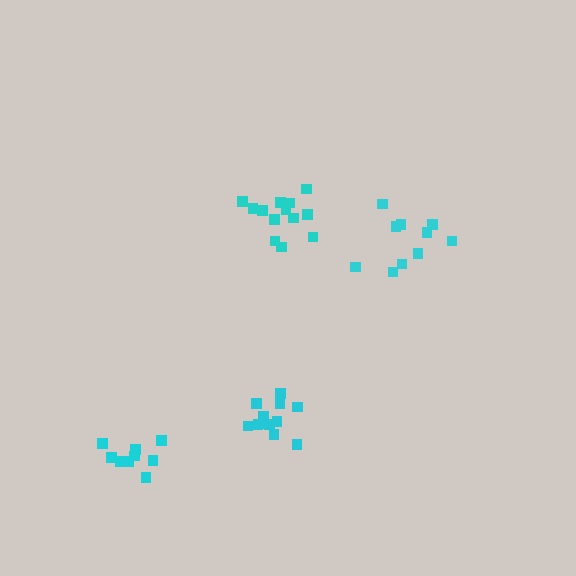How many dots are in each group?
Group 1: 10 dots, Group 2: 13 dots, Group 3: 9 dots, Group 4: 12 dots (44 total).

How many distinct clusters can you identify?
There are 4 distinct clusters.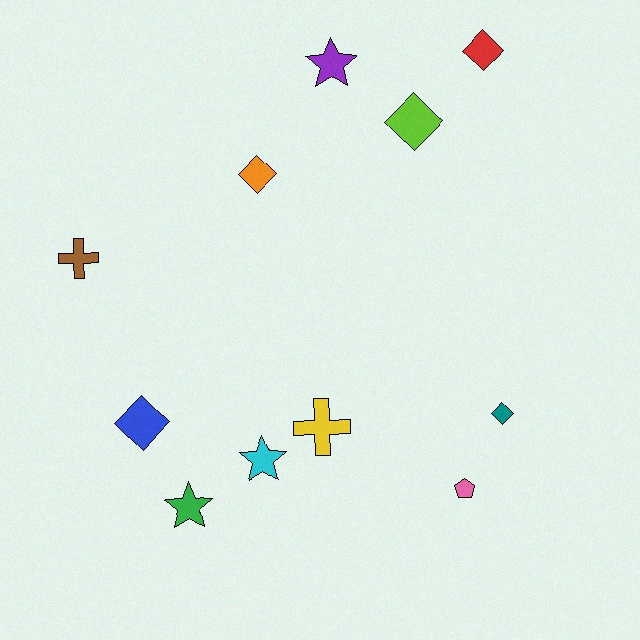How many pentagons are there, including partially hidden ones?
There is 1 pentagon.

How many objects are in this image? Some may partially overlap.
There are 11 objects.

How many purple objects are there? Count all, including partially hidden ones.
There is 1 purple object.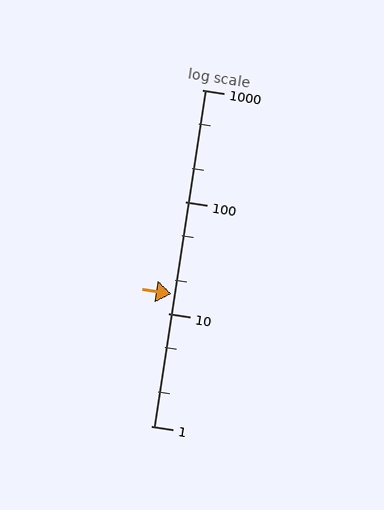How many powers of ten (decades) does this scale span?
The scale spans 3 decades, from 1 to 1000.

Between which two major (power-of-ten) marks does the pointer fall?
The pointer is between 10 and 100.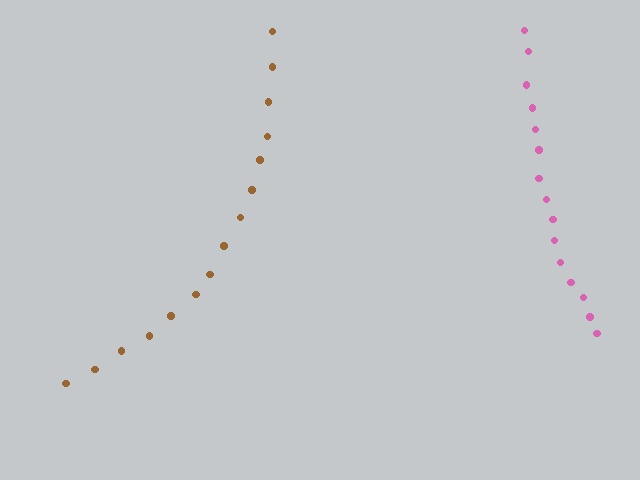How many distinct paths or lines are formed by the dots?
There are 2 distinct paths.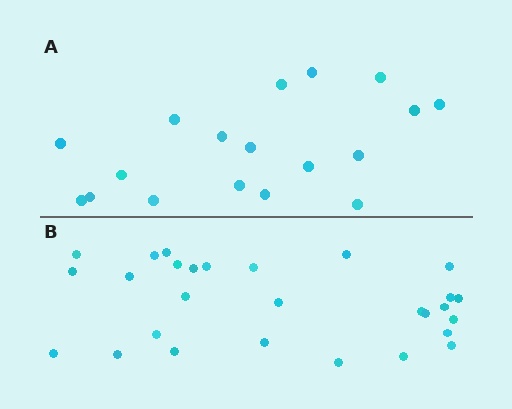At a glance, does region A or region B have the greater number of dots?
Region B (the bottom region) has more dots.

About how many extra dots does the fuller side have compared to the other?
Region B has roughly 10 or so more dots than region A.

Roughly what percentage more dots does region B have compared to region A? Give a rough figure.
About 55% more.